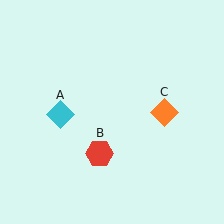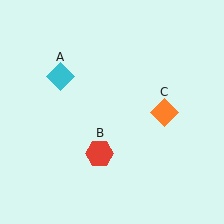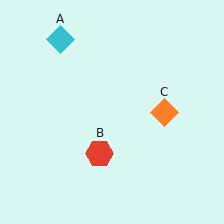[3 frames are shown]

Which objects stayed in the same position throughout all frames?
Red hexagon (object B) and orange diamond (object C) remained stationary.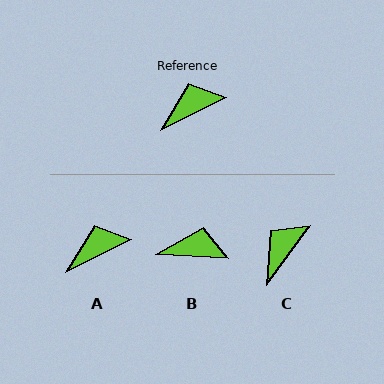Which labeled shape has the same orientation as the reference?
A.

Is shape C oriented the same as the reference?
No, it is off by about 27 degrees.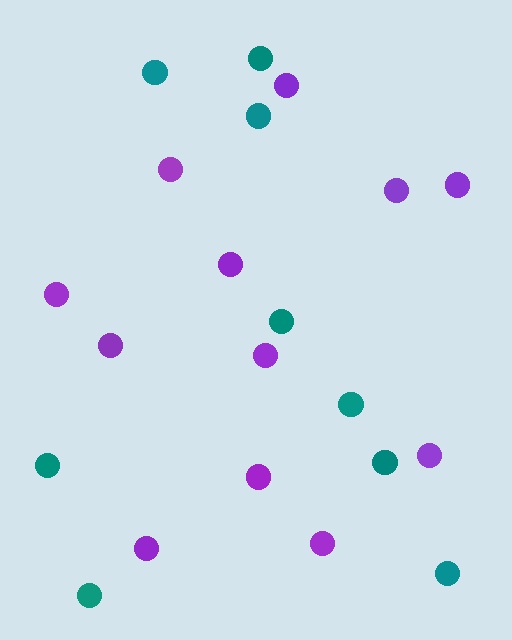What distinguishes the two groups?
There are 2 groups: one group of teal circles (9) and one group of purple circles (12).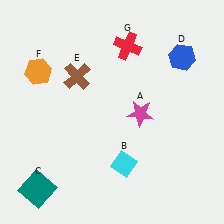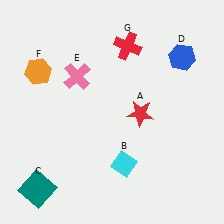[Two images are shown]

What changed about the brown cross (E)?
In Image 1, E is brown. In Image 2, it changed to pink.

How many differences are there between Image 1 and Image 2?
There are 2 differences between the two images.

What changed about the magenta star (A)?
In Image 1, A is magenta. In Image 2, it changed to red.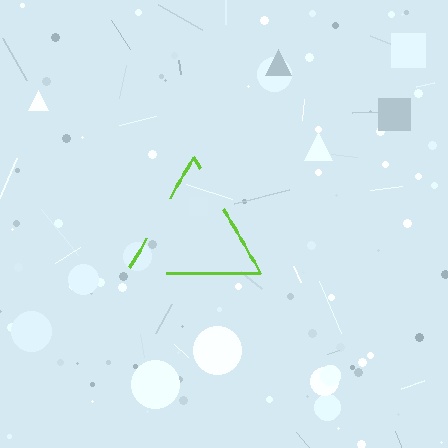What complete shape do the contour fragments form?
The contour fragments form a triangle.